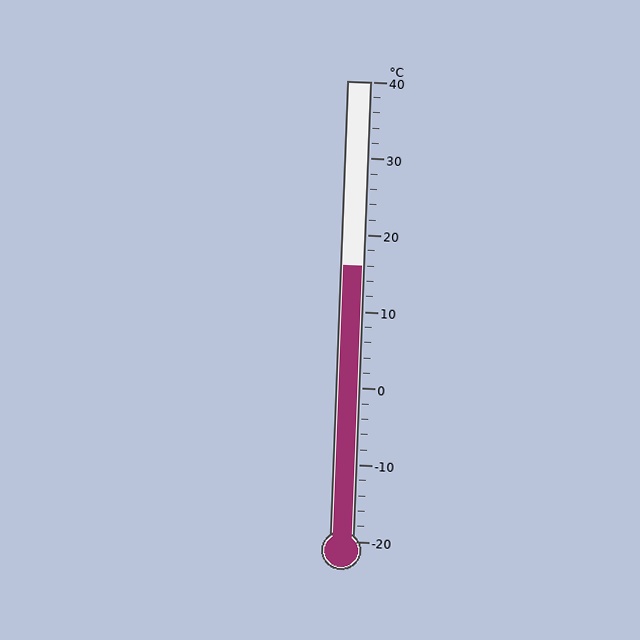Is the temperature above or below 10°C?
The temperature is above 10°C.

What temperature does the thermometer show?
The thermometer shows approximately 16°C.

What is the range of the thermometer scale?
The thermometer scale ranges from -20°C to 40°C.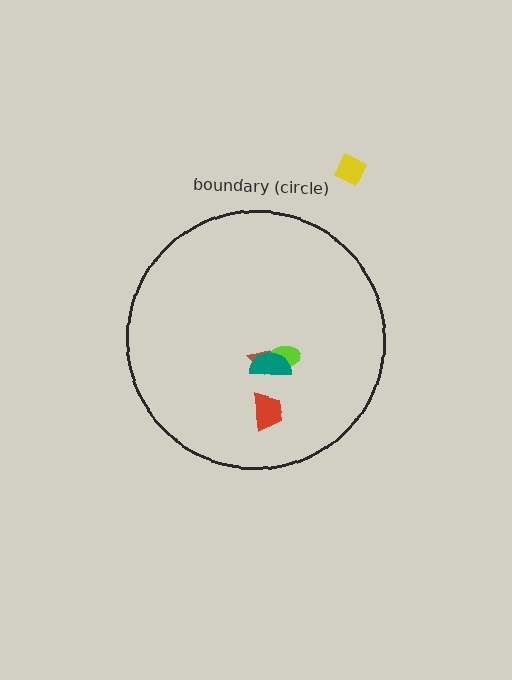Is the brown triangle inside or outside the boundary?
Inside.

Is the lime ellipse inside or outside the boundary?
Inside.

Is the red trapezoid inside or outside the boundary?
Inside.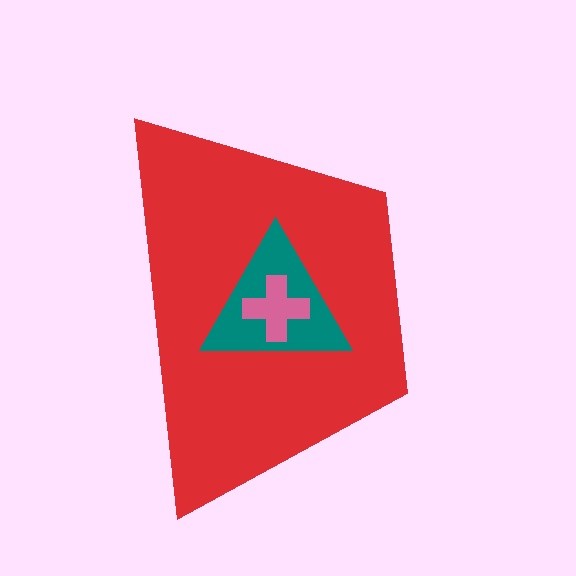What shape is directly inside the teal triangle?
The pink cross.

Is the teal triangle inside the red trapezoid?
Yes.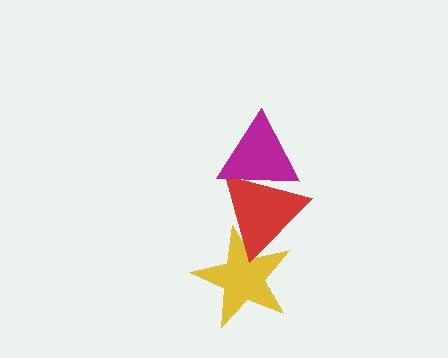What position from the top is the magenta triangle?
The magenta triangle is 1st from the top.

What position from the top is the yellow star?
The yellow star is 3rd from the top.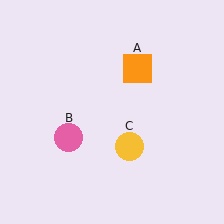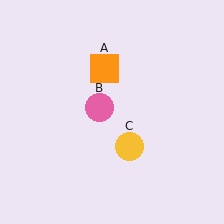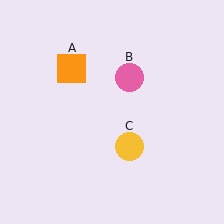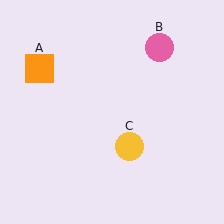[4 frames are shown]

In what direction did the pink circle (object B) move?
The pink circle (object B) moved up and to the right.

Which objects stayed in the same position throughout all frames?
Yellow circle (object C) remained stationary.